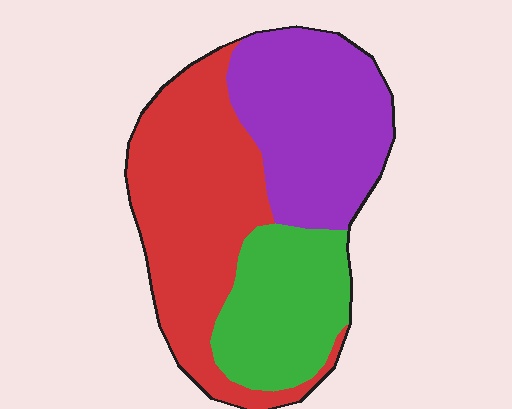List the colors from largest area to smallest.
From largest to smallest: red, purple, green.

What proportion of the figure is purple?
Purple covers about 35% of the figure.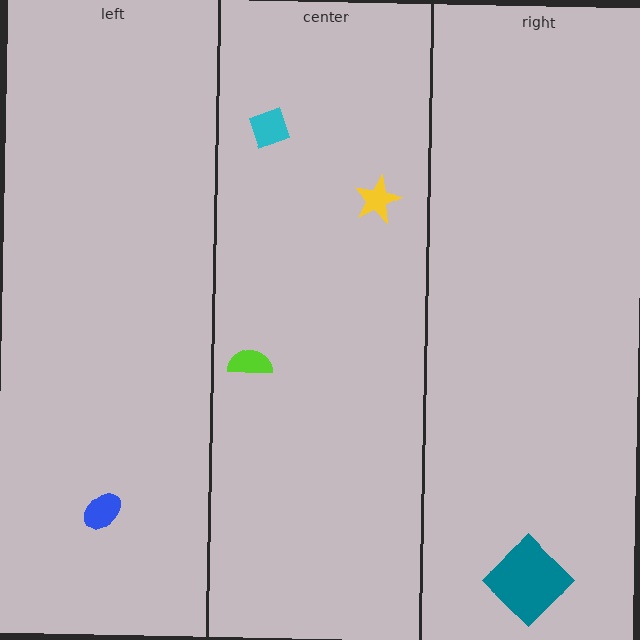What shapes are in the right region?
The teal diamond.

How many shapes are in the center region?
3.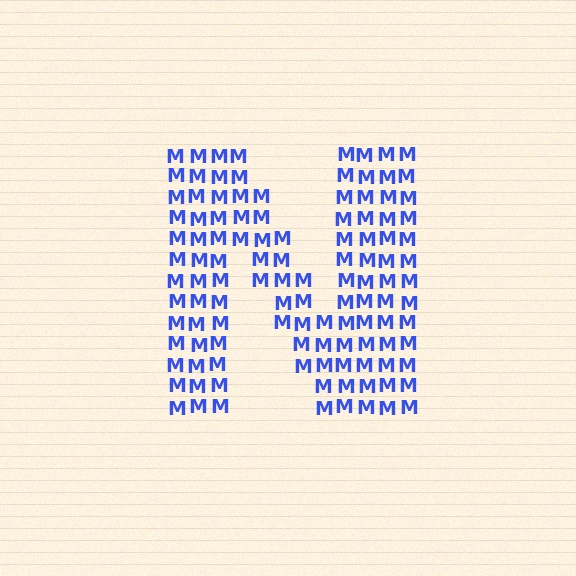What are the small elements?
The small elements are letter M's.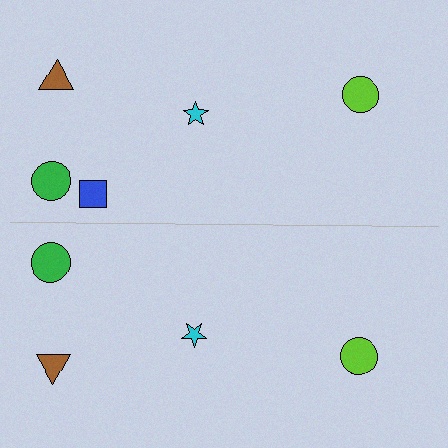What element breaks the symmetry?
A blue square is missing from the bottom side.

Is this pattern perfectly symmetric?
No, the pattern is not perfectly symmetric. A blue square is missing from the bottom side.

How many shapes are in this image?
There are 9 shapes in this image.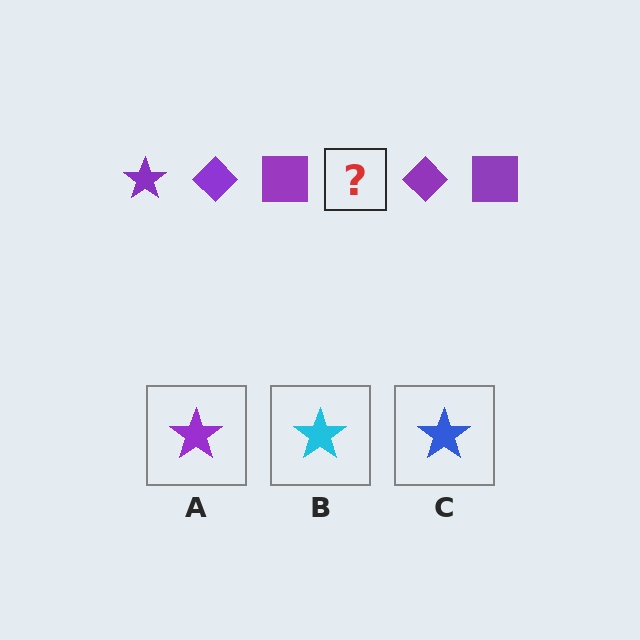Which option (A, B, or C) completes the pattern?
A.